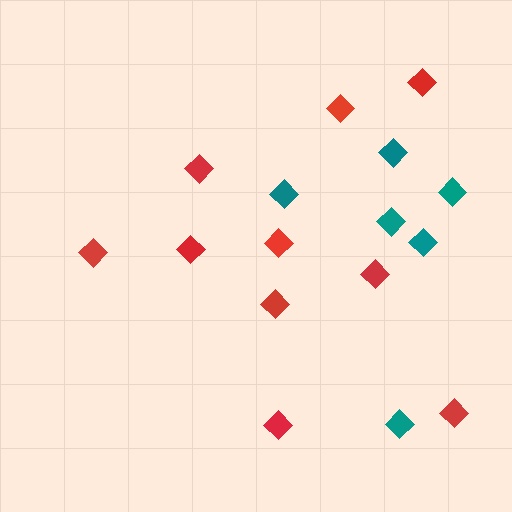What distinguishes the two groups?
There are 2 groups: one group of red diamonds (10) and one group of teal diamonds (6).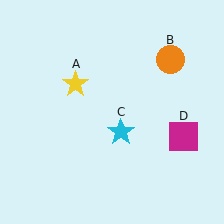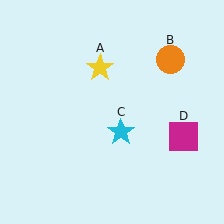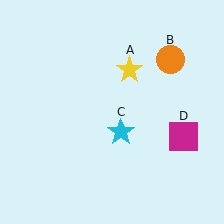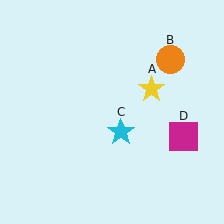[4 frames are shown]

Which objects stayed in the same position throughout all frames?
Orange circle (object B) and cyan star (object C) and magenta square (object D) remained stationary.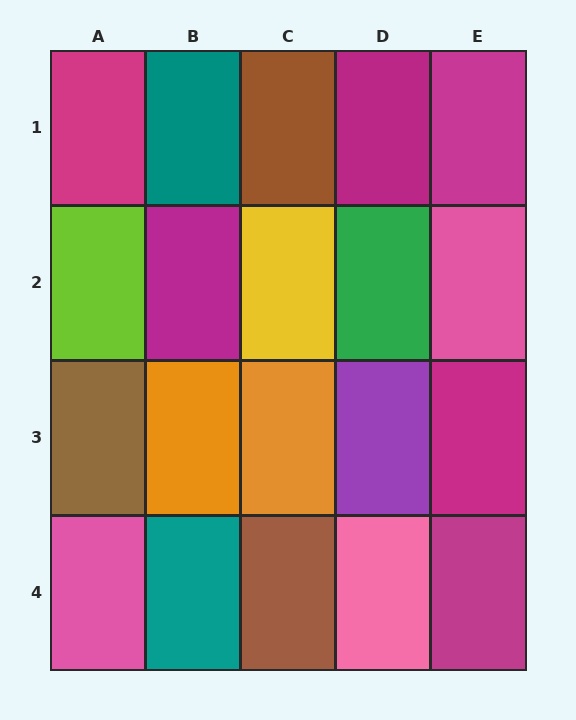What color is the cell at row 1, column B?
Teal.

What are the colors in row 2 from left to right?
Lime, magenta, yellow, green, pink.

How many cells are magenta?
6 cells are magenta.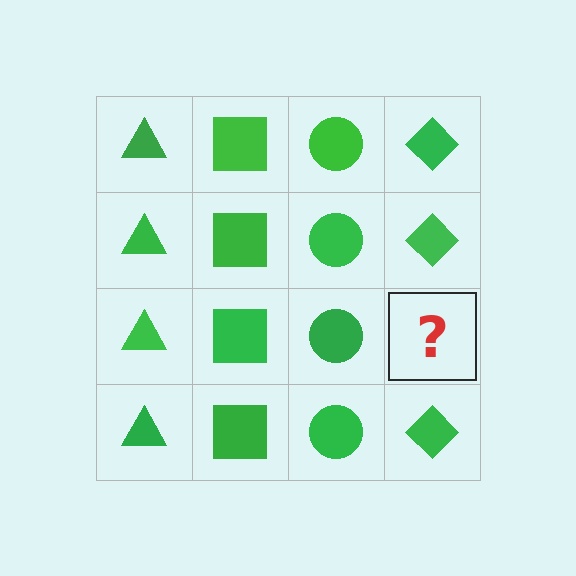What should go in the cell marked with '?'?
The missing cell should contain a green diamond.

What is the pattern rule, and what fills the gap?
The rule is that each column has a consistent shape. The gap should be filled with a green diamond.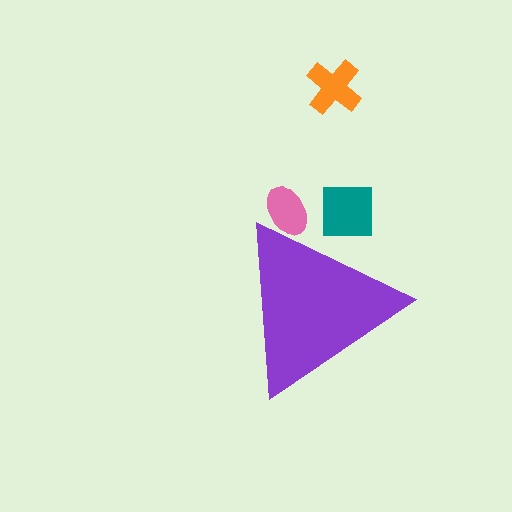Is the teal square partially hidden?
Yes, the teal square is partially hidden behind the purple triangle.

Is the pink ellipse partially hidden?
Yes, the pink ellipse is partially hidden behind the purple triangle.